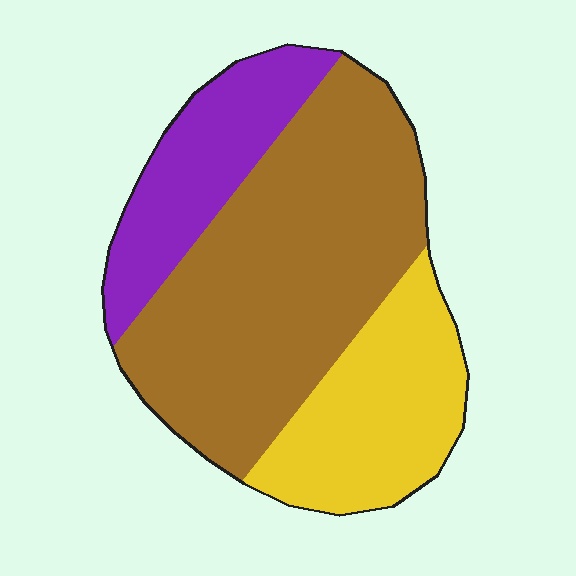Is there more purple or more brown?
Brown.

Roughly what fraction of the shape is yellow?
Yellow covers 25% of the shape.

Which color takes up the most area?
Brown, at roughly 55%.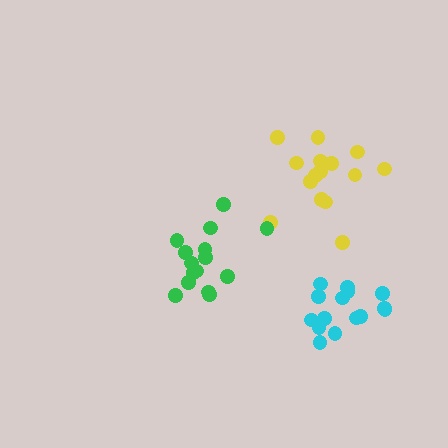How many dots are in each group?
Group 1: 15 dots, Group 2: 15 dots, Group 3: 15 dots (45 total).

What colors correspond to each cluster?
The clusters are colored: yellow, green, cyan.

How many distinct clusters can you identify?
There are 3 distinct clusters.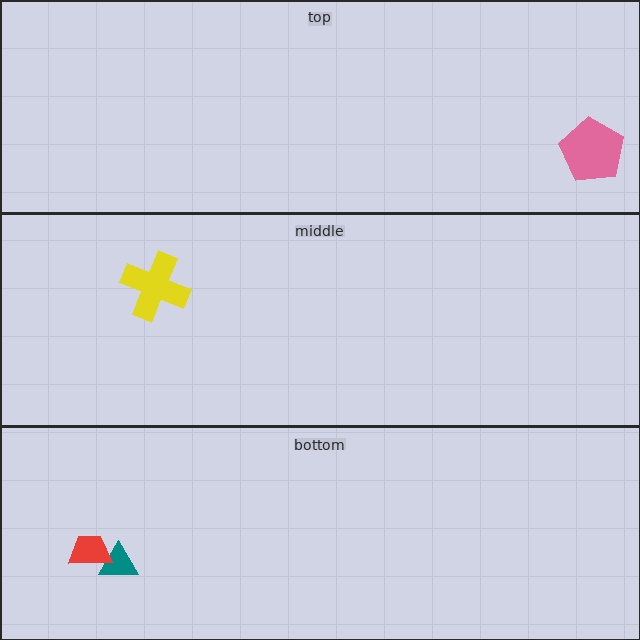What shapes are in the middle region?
The yellow cross.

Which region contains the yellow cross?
The middle region.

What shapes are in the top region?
The pink pentagon.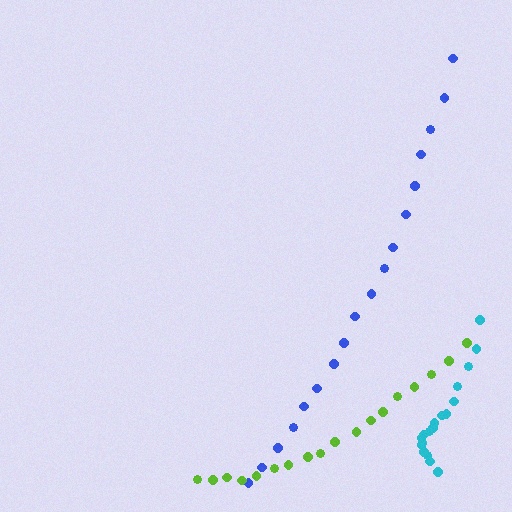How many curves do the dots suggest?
There are 3 distinct paths.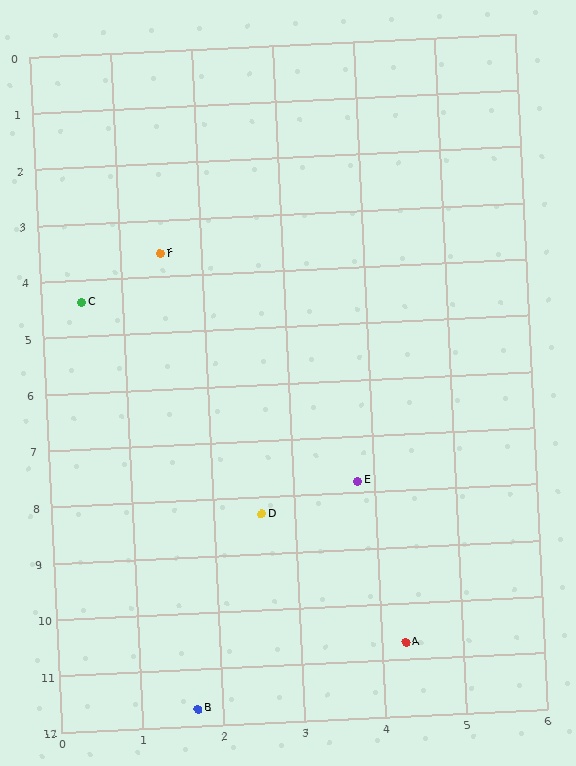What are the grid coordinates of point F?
Point F is at approximately (1.5, 3.6).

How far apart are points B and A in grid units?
Points B and A are about 2.8 grid units apart.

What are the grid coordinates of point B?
Point B is at approximately (1.7, 11.7).